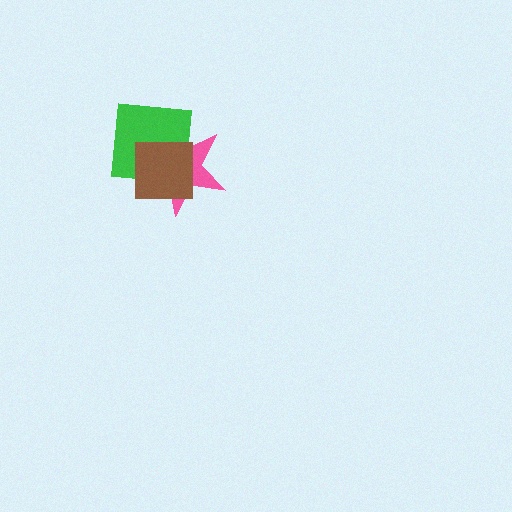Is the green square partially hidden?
Yes, it is partially covered by another shape.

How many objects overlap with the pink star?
2 objects overlap with the pink star.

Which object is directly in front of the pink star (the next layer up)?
The green square is directly in front of the pink star.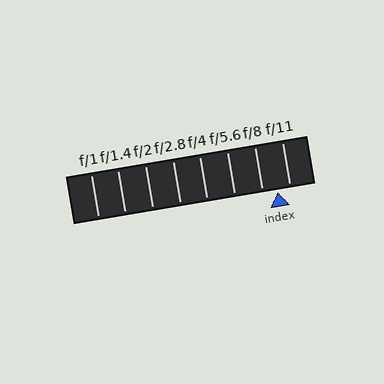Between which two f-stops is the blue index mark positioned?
The index mark is between f/8 and f/11.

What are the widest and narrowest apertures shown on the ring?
The widest aperture shown is f/1 and the narrowest is f/11.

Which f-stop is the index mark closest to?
The index mark is closest to f/11.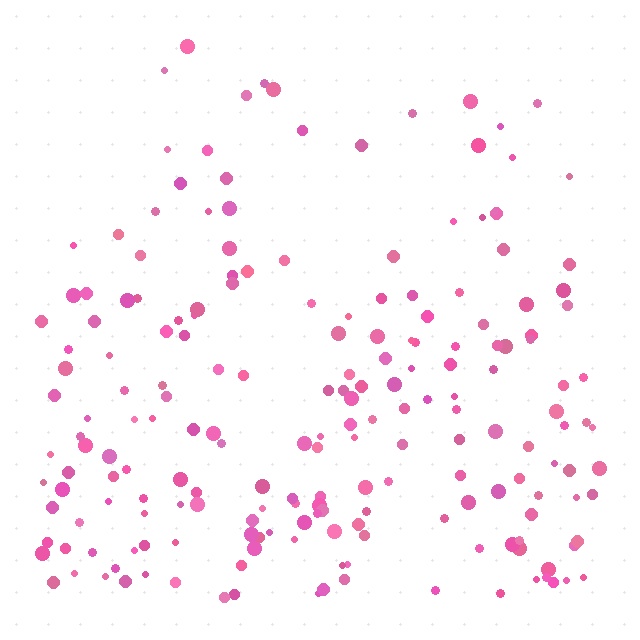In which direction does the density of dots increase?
From top to bottom, with the bottom side densest.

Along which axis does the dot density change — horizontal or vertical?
Vertical.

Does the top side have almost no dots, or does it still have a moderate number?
Still a moderate number, just noticeably fewer than the bottom.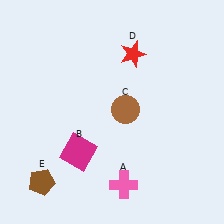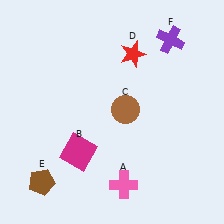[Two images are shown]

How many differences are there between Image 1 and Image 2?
There is 1 difference between the two images.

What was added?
A purple cross (F) was added in Image 2.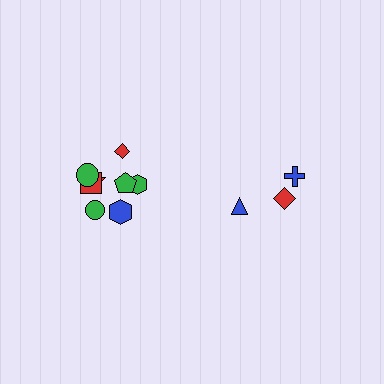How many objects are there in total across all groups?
There are 11 objects.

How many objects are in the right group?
There are 3 objects.